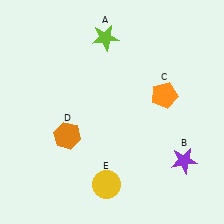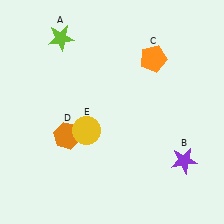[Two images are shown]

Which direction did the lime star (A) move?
The lime star (A) moved left.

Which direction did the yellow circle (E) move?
The yellow circle (E) moved up.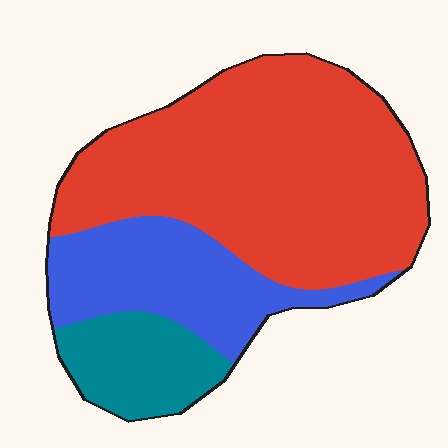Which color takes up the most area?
Red, at roughly 60%.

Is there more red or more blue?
Red.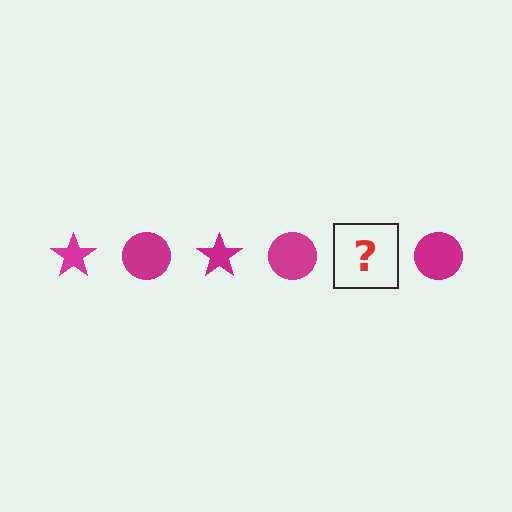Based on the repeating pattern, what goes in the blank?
The blank should be a magenta star.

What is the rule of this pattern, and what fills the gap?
The rule is that the pattern cycles through star, circle shapes in magenta. The gap should be filled with a magenta star.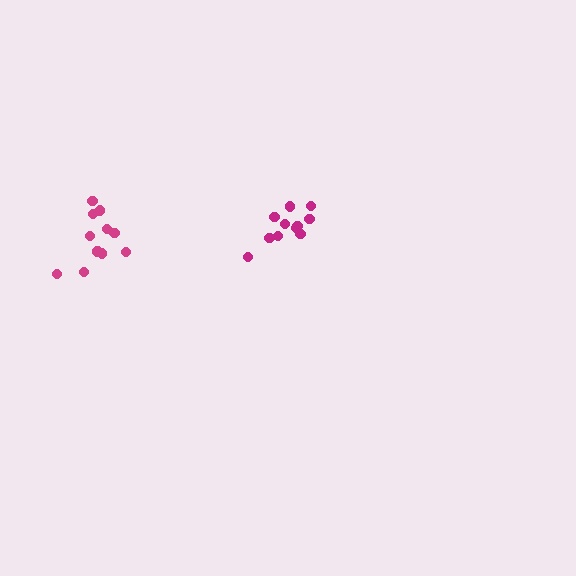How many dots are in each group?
Group 1: 11 dots, Group 2: 11 dots (22 total).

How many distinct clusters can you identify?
There are 2 distinct clusters.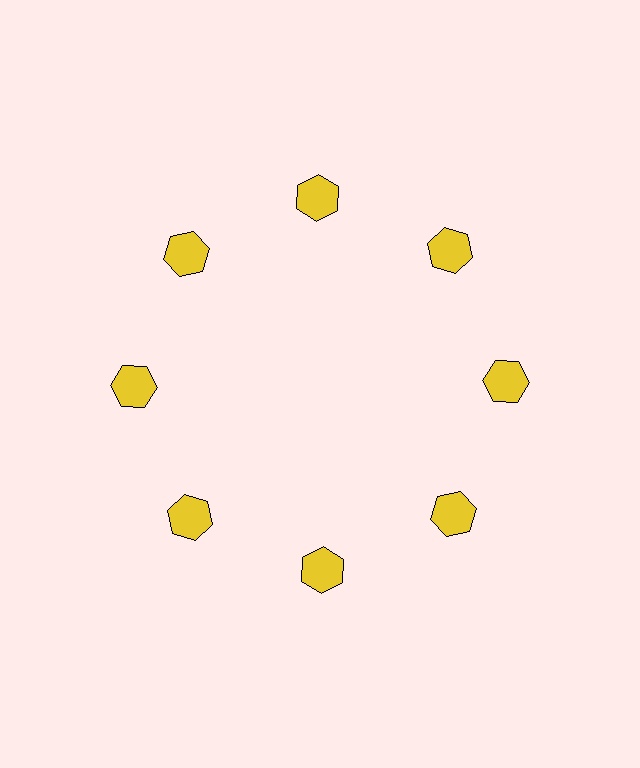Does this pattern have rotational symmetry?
Yes, this pattern has 8-fold rotational symmetry. It looks the same after rotating 45 degrees around the center.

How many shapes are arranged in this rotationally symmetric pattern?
There are 8 shapes, arranged in 8 groups of 1.